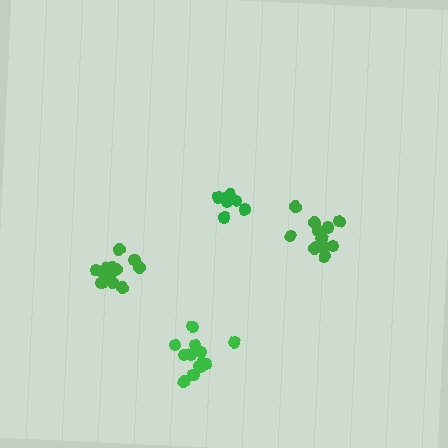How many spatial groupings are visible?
There are 4 spatial groupings.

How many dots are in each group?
Group 1: 13 dots, Group 2: 7 dots, Group 3: 13 dots, Group 4: 13 dots (46 total).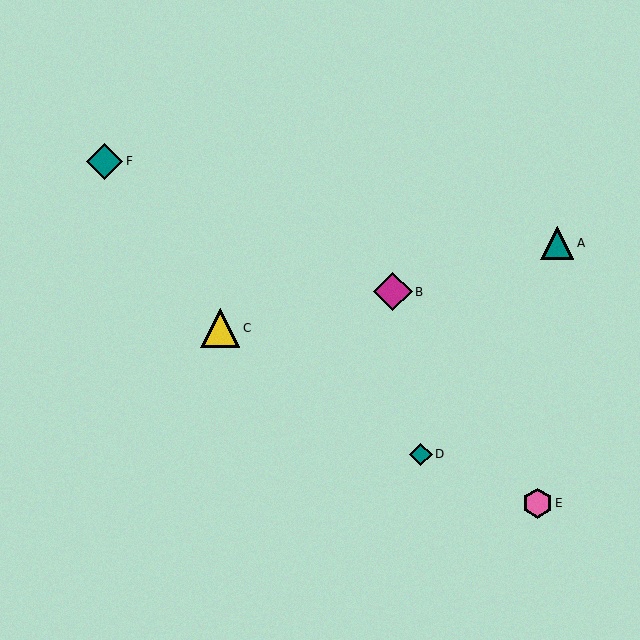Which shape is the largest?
The yellow triangle (labeled C) is the largest.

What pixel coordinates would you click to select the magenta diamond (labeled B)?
Click at (393, 292) to select the magenta diamond B.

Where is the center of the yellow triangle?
The center of the yellow triangle is at (220, 328).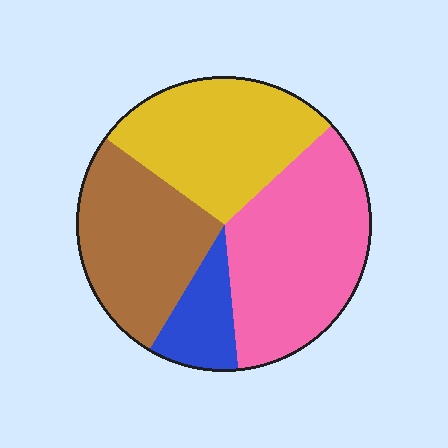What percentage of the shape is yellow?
Yellow takes up about one quarter (1/4) of the shape.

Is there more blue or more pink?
Pink.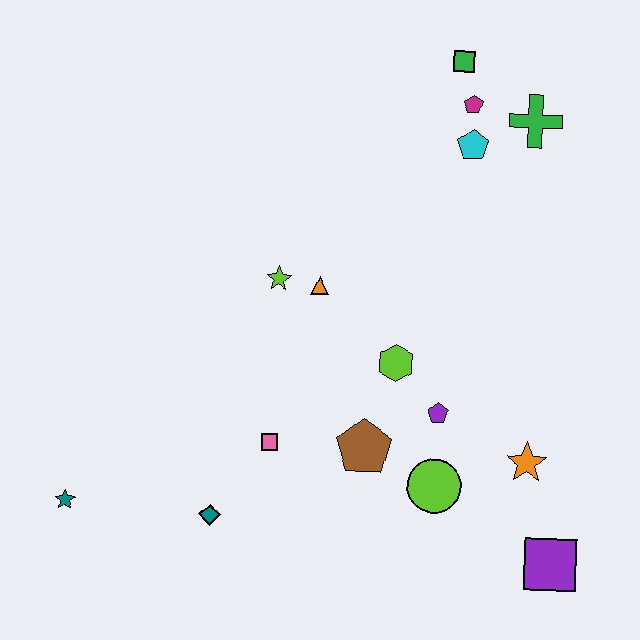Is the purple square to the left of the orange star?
No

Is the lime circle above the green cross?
No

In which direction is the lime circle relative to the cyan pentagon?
The lime circle is below the cyan pentagon.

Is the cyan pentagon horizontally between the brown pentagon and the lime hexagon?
No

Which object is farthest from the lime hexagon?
The teal star is farthest from the lime hexagon.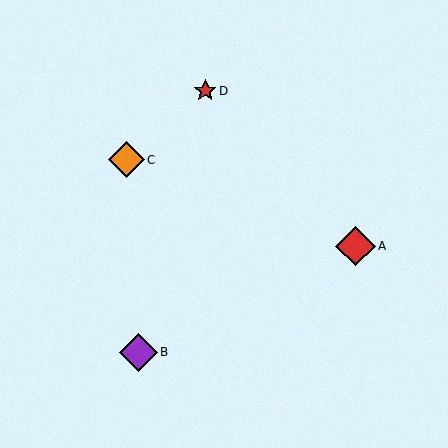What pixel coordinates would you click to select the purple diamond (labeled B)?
Click at (138, 352) to select the purple diamond B.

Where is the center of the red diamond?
The center of the red diamond is at (355, 246).